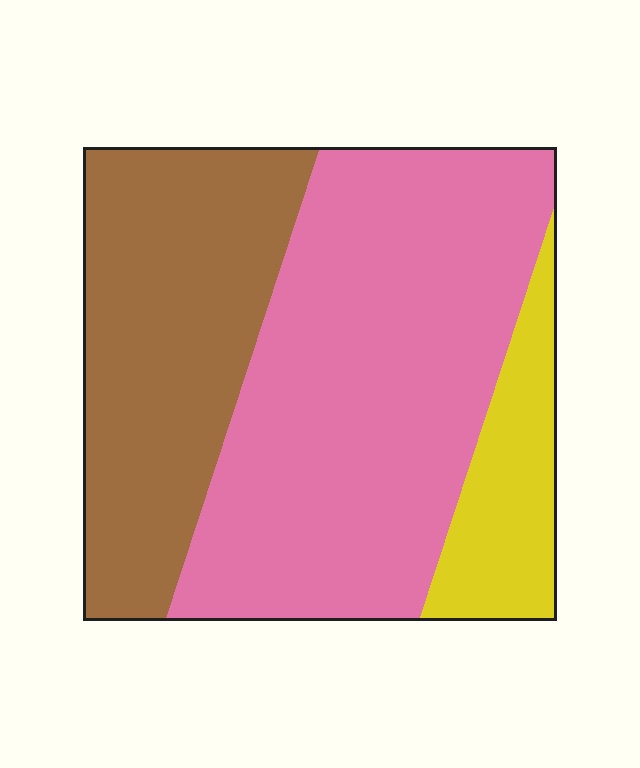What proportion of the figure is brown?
Brown covers around 35% of the figure.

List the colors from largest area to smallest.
From largest to smallest: pink, brown, yellow.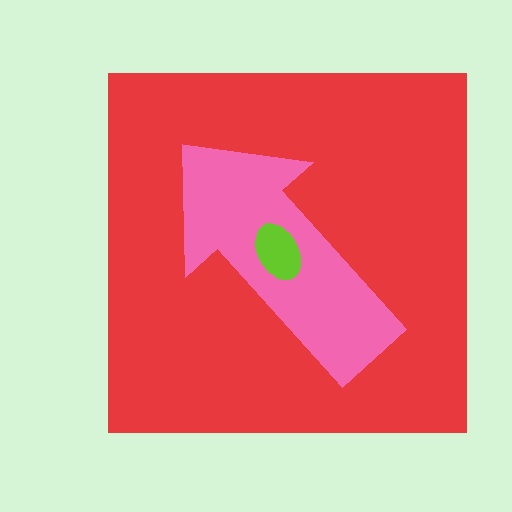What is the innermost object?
The lime ellipse.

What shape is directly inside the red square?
The pink arrow.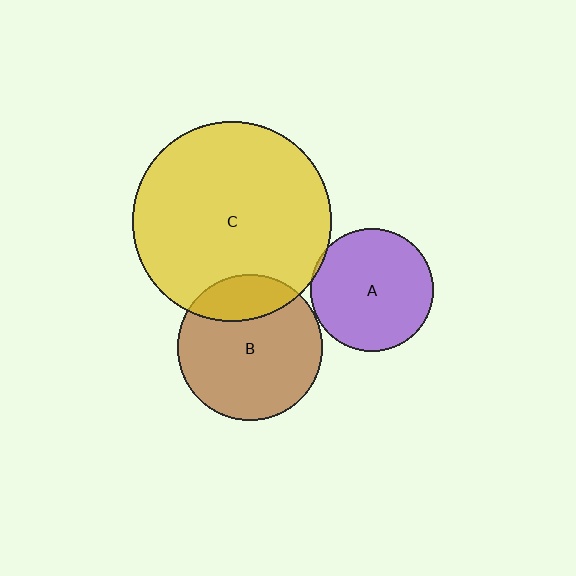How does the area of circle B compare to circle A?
Approximately 1.4 times.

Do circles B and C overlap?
Yes.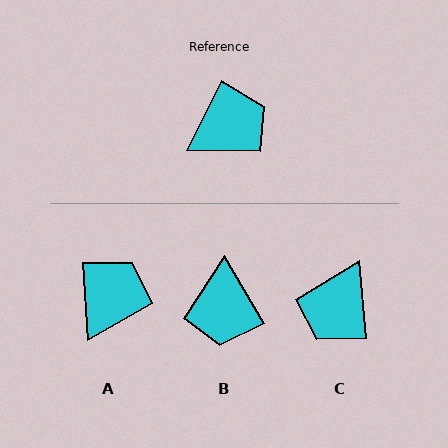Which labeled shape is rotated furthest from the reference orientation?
C, about 148 degrees away.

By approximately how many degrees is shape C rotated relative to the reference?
Approximately 148 degrees clockwise.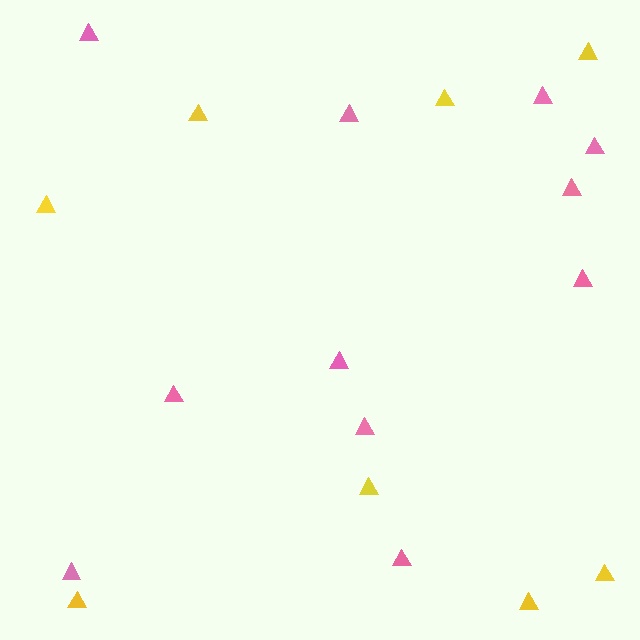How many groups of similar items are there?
There are 2 groups: one group of yellow triangles (8) and one group of pink triangles (11).